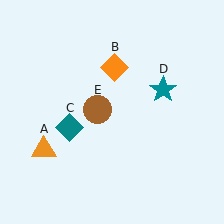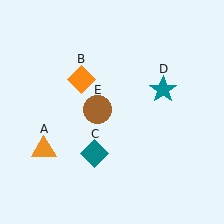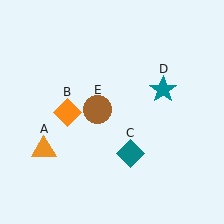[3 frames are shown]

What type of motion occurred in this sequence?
The orange diamond (object B), teal diamond (object C) rotated counterclockwise around the center of the scene.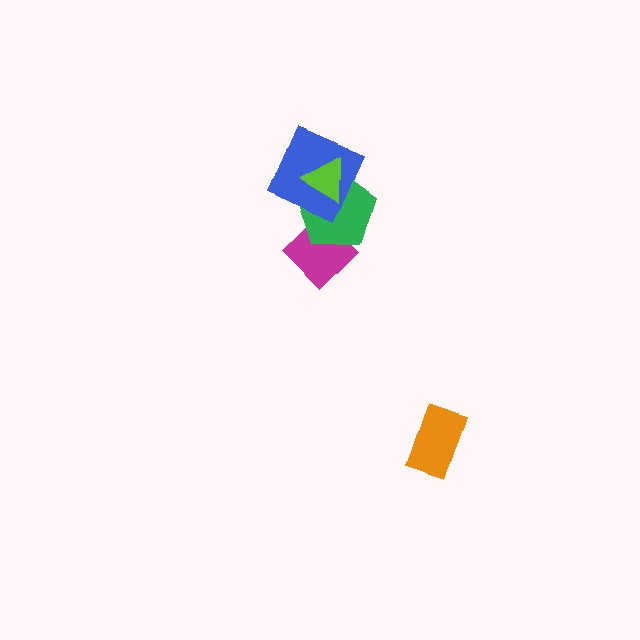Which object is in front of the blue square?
The lime triangle is in front of the blue square.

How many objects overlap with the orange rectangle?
0 objects overlap with the orange rectangle.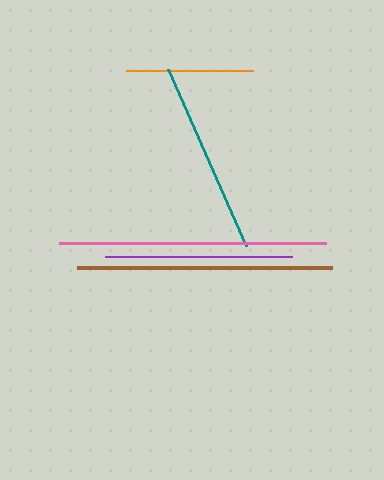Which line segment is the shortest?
The orange line is the shortest at approximately 127 pixels.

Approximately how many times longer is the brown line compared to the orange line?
The brown line is approximately 2.0 times the length of the orange line.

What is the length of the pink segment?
The pink segment is approximately 267 pixels long.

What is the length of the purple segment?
The purple segment is approximately 187 pixels long.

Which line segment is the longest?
The pink line is the longest at approximately 267 pixels.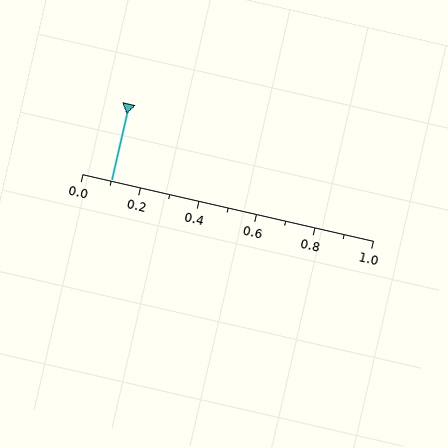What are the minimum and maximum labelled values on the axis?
The axis runs from 0.0 to 1.0.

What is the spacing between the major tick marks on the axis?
The major ticks are spaced 0.2 apart.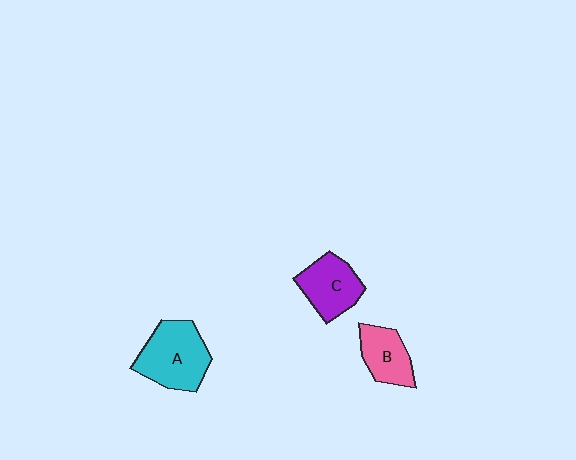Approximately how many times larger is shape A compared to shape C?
Approximately 1.3 times.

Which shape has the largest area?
Shape A (cyan).